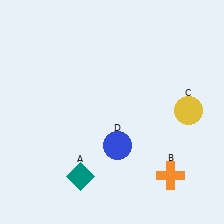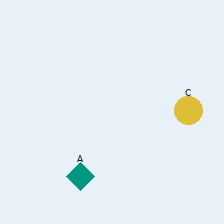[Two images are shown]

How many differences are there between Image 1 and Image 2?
There are 2 differences between the two images.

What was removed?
The blue circle (D), the orange cross (B) were removed in Image 2.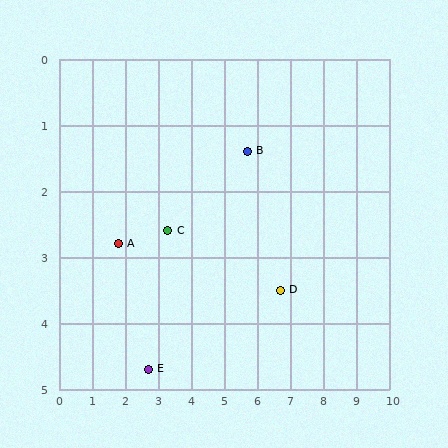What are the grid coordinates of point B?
Point B is at approximately (5.7, 1.4).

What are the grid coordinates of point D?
Point D is at approximately (6.7, 3.5).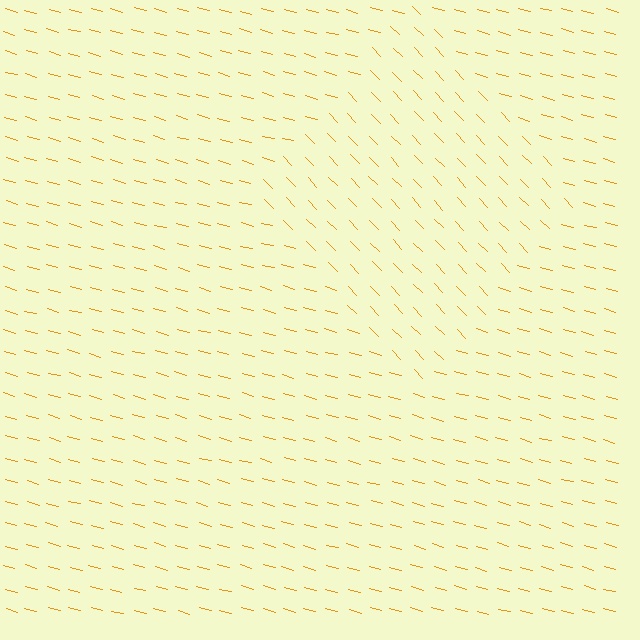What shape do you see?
I see a diamond.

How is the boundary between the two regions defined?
The boundary is defined purely by a change in line orientation (approximately 31 degrees difference). All lines are the same color and thickness.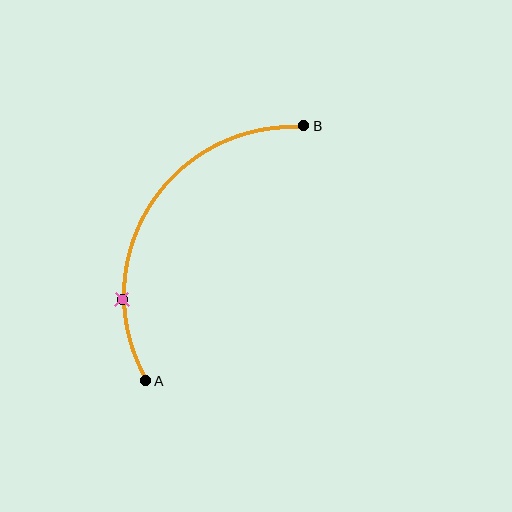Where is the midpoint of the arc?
The arc midpoint is the point on the curve farthest from the straight line joining A and B. It sits to the left of that line.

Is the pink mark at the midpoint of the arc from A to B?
No. The pink mark lies on the arc but is closer to endpoint A. The arc midpoint would be at the point on the curve equidistant along the arc from both A and B.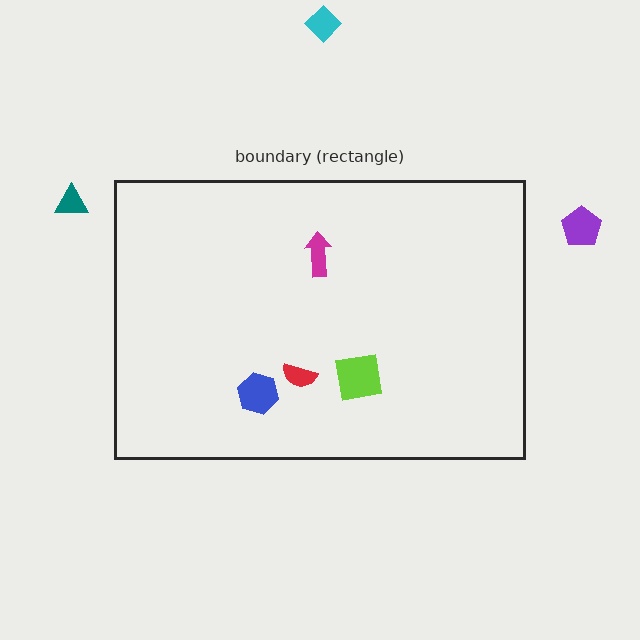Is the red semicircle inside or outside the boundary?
Inside.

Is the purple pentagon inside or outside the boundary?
Outside.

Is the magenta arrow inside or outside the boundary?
Inside.